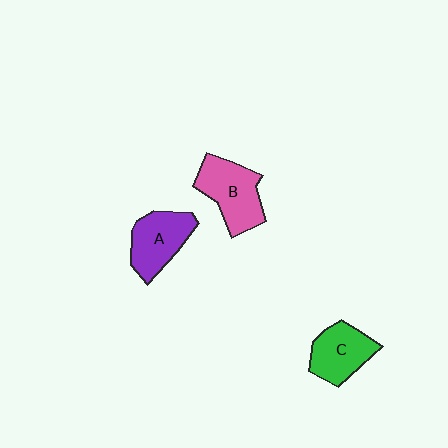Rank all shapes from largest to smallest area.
From largest to smallest: B (pink), A (purple), C (green).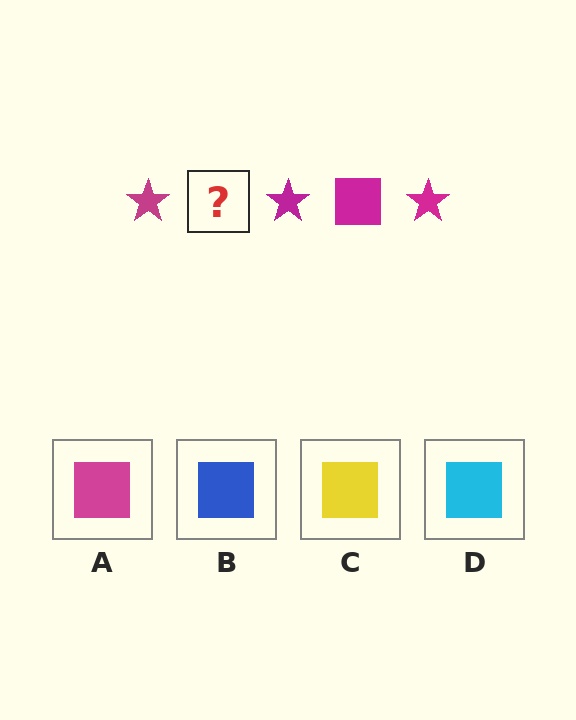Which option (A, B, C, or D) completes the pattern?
A.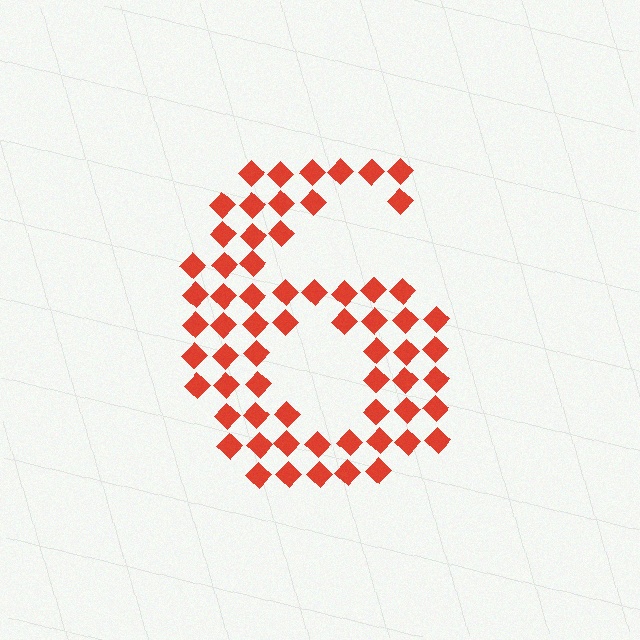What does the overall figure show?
The overall figure shows the digit 6.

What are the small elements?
The small elements are diamonds.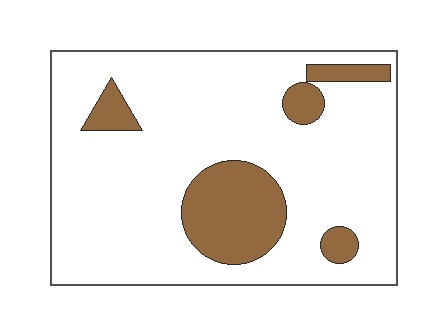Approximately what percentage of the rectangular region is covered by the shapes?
Approximately 20%.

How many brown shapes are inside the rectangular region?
5.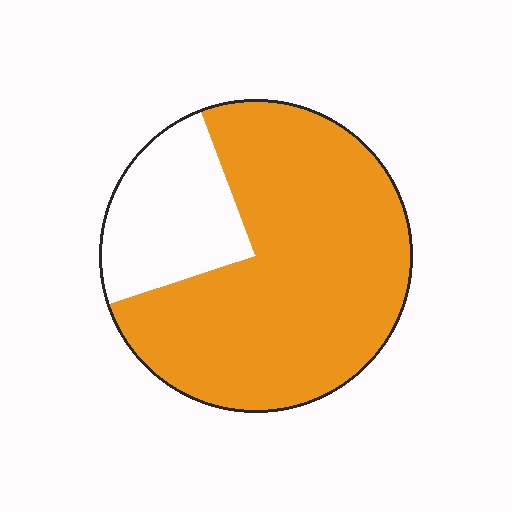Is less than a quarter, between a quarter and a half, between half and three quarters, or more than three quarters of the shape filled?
More than three quarters.